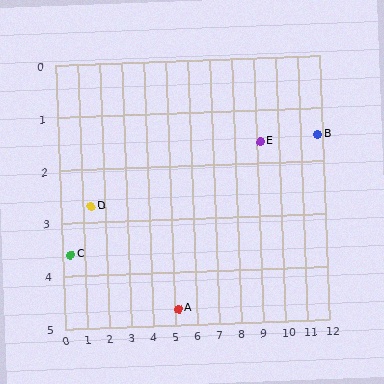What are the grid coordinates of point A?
Point A is at approximately (5.2, 4.7).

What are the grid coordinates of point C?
Point C is at approximately (0.4, 3.6).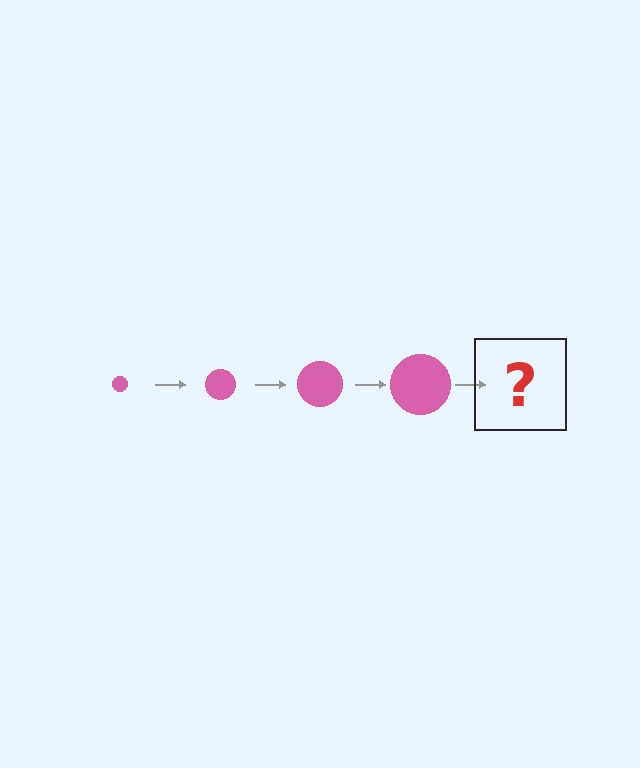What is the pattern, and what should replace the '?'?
The pattern is that the circle gets progressively larger each step. The '?' should be a pink circle, larger than the previous one.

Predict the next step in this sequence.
The next step is a pink circle, larger than the previous one.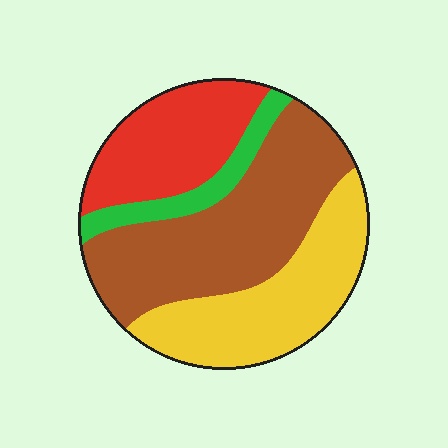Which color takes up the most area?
Brown, at roughly 40%.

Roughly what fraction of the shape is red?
Red covers roughly 25% of the shape.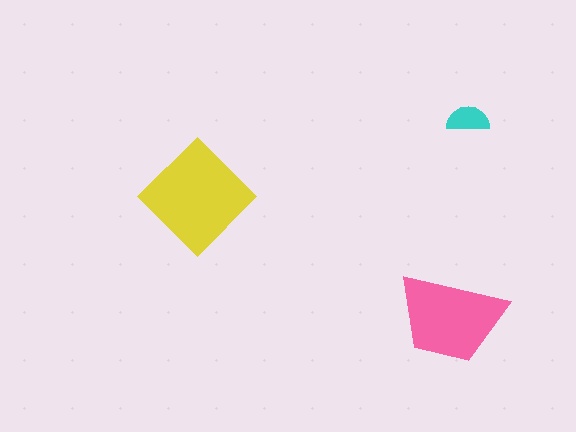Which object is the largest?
The yellow diamond.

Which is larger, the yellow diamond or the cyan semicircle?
The yellow diamond.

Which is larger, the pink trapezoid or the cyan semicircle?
The pink trapezoid.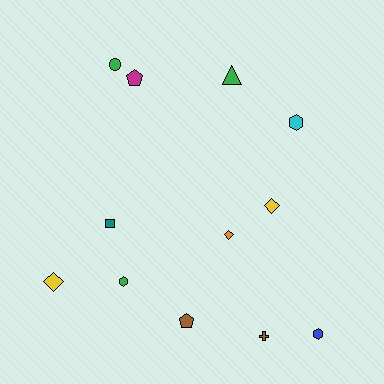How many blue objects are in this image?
There is 1 blue object.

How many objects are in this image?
There are 12 objects.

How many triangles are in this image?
There is 1 triangle.